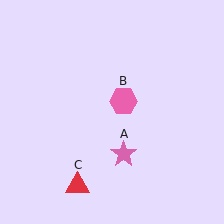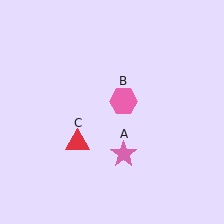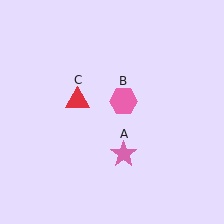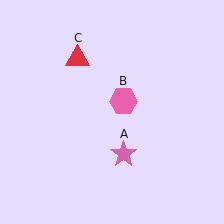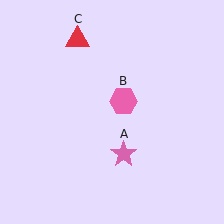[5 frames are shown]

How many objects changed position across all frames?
1 object changed position: red triangle (object C).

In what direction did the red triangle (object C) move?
The red triangle (object C) moved up.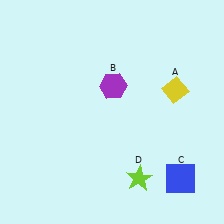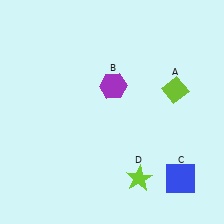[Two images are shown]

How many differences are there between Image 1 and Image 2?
There is 1 difference between the two images.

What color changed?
The diamond (A) changed from yellow in Image 1 to lime in Image 2.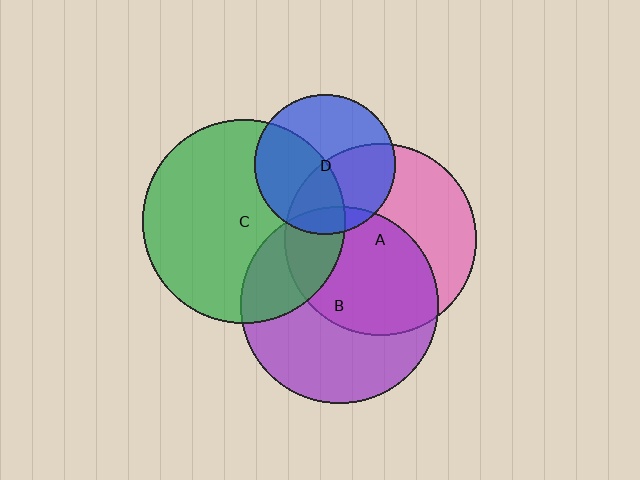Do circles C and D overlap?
Yes.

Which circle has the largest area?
Circle C (green).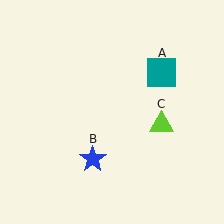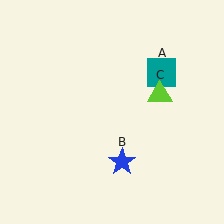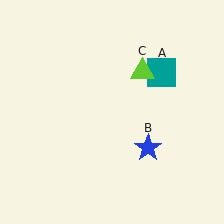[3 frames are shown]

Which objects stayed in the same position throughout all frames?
Teal square (object A) remained stationary.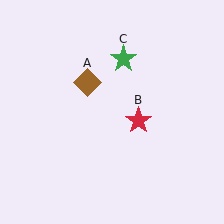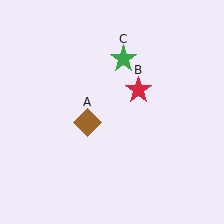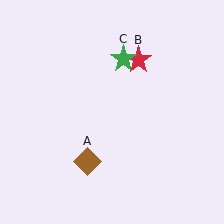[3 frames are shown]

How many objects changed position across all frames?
2 objects changed position: brown diamond (object A), red star (object B).